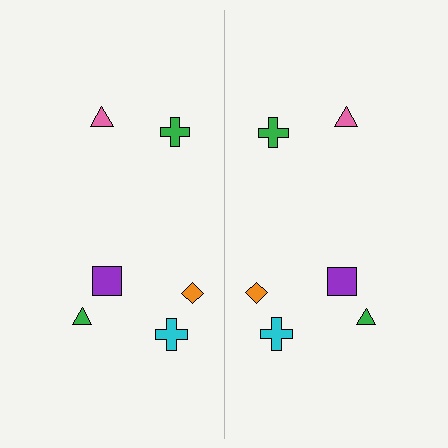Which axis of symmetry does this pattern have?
The pattern has a vertical axis of symmetry running through the center of the image.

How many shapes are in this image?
There are 12 shapes in this image.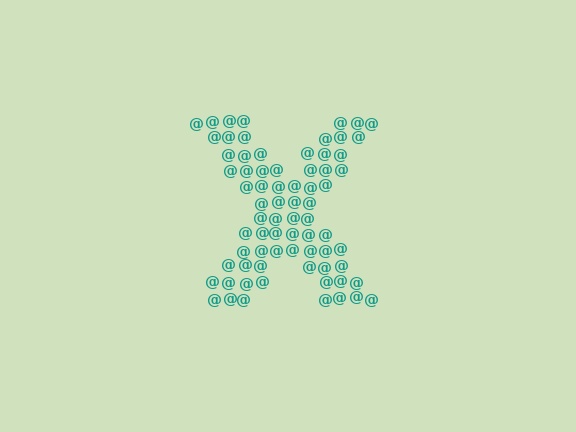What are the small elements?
The small elements are at signs.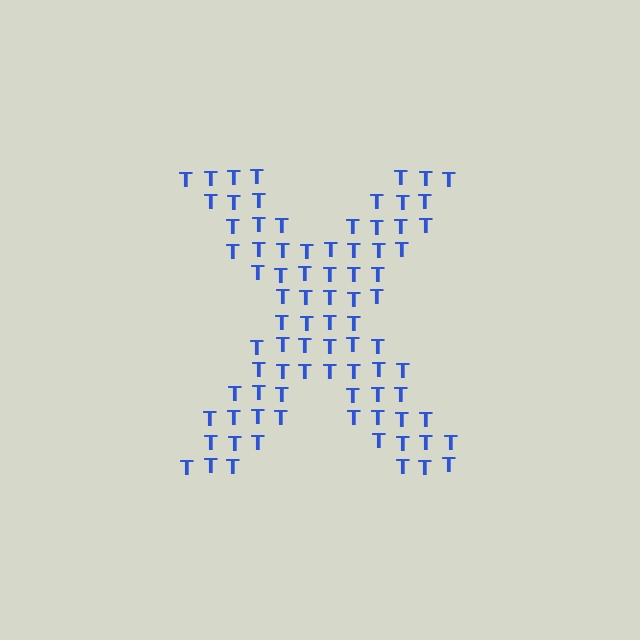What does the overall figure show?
The overall figure shows the letter X.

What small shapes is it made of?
It is made of small letter T's.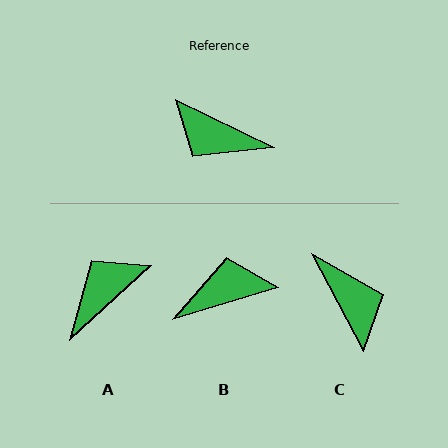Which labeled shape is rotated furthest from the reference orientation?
C, about 144 degrees away.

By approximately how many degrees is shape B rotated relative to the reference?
Approximately 137 degrees clockwise.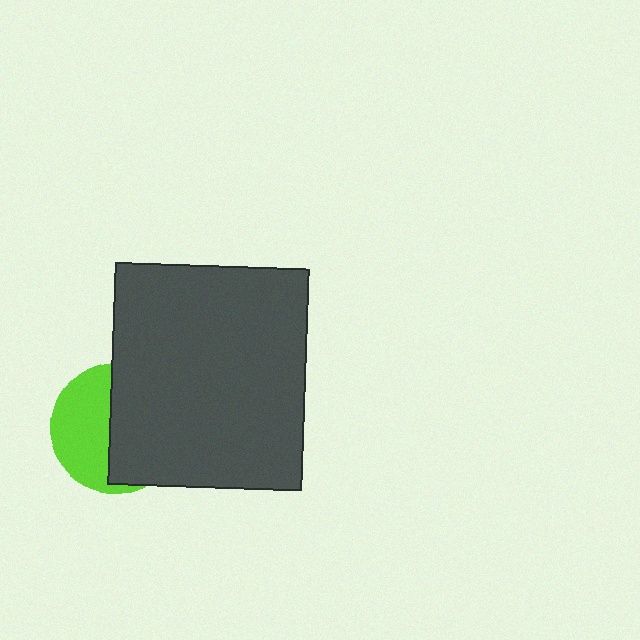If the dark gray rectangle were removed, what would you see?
You would see the complete lime circle.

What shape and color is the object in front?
The object in front is a dark gray rectangle.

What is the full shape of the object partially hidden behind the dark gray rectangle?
The partially hidden object is a lime circle.